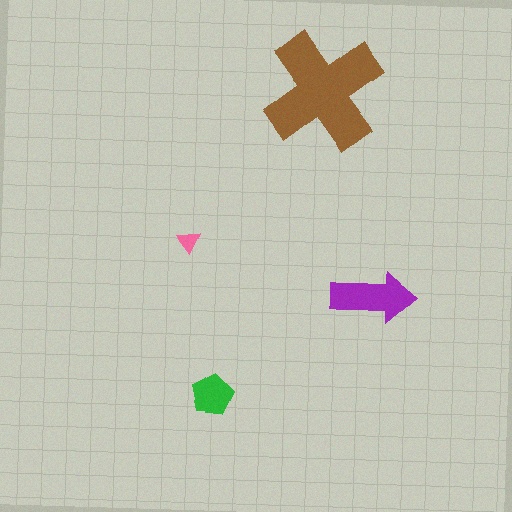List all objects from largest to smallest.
The brown cross, the purple arrow, the green pentagon, the pink triangle.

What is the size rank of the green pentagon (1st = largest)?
3rd.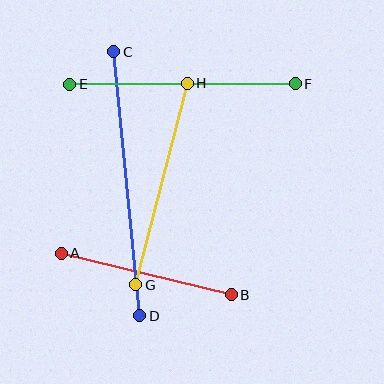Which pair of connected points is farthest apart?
Points C and D are farthest apart.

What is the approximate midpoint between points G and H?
The midpoint is at approximately (162, 184) pixels.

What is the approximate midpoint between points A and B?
The midpoint is at approximately (146, 274) pixels.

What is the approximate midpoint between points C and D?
The midpoint is at approximately (127, 184) pixels.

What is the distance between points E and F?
The distance is approximately 225 pixels.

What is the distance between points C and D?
The distance is approximately 266 pixels.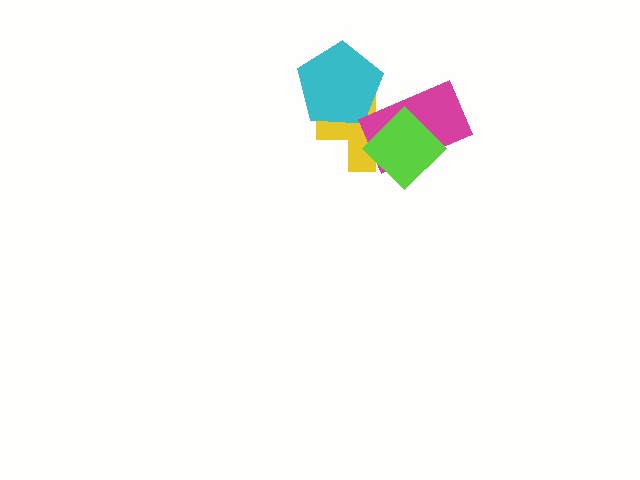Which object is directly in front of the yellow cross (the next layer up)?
The cyan pentagon is directly in front of the yellow cross.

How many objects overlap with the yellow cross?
3 objects overlap with the yellow cross.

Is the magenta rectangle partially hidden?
Yes, it is partially covered by another shape.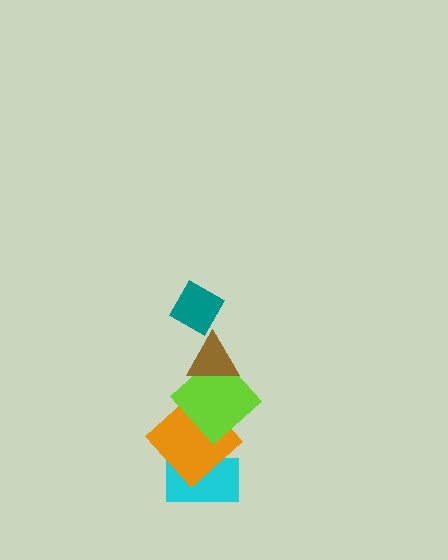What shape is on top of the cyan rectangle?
The orange diamond is on top of the cyan rectangle.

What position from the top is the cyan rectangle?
The cyan rectangle is 5th from the top.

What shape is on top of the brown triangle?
The teal diamond is on top of the brown triangle.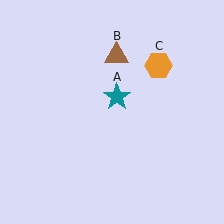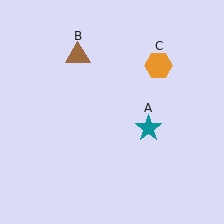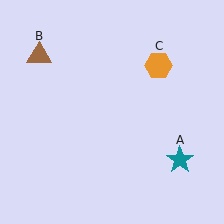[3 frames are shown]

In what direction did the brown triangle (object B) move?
The brown triangle (object B) moved left.